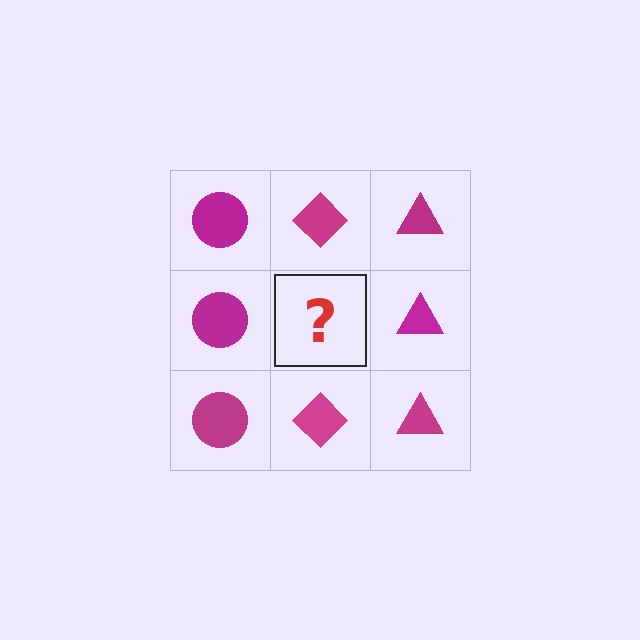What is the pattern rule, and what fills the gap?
The rule is that each column has a consistent shape. The gap should be filled with a magenta diamond.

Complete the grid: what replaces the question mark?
The question mark should be replaced with a magenta diamond.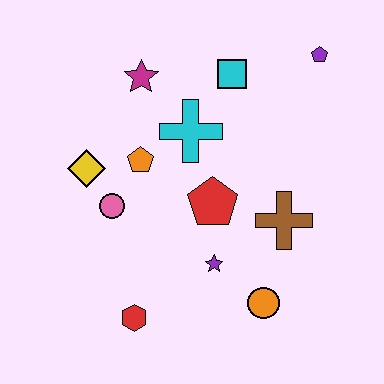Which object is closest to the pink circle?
The yellow diamond is closest to the pink circle.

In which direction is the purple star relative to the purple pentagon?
The purple star is below the purple pentagon.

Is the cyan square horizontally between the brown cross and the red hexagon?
Yes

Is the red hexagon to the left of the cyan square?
Yes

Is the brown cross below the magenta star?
Yes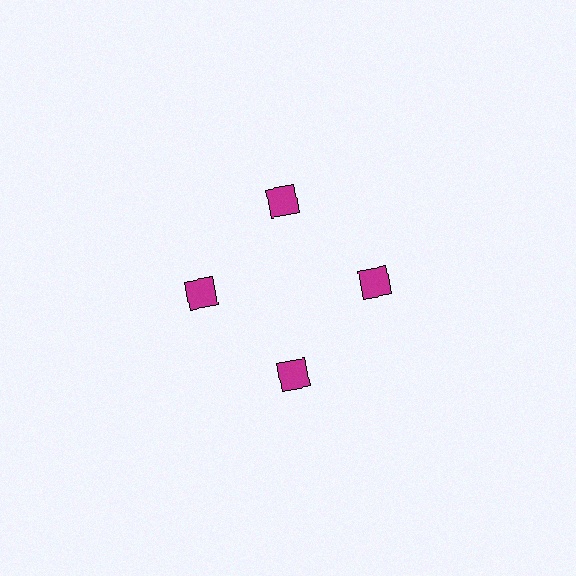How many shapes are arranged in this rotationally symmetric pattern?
There are 4 shapes, arranged in 4 groups of 1.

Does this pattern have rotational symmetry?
Yes, this pattern has 4-fold rotational symmetry. It looks the same after rotating 90 degrees around the center.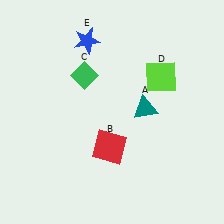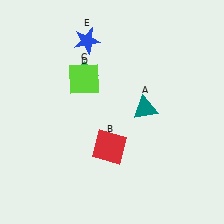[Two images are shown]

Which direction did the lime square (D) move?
The lime square (D) moved left.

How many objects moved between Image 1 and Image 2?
1 object moved between the two images.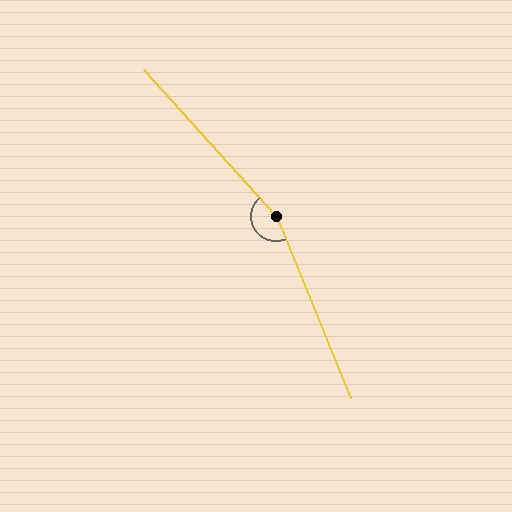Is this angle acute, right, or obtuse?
It is obtuse.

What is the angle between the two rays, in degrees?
Approximately 160 degrees.